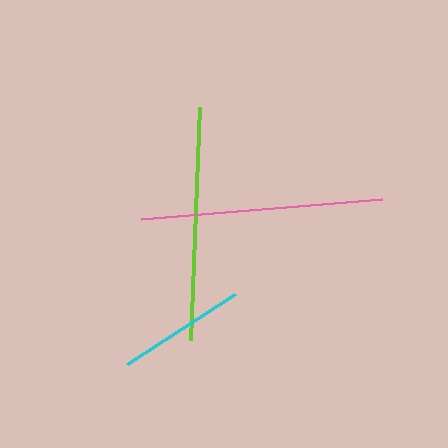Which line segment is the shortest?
The cyan line is the shortest at approximately 130 pixels.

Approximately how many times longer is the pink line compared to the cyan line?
The pink line is approximately 1.9 times the length of the cyan line.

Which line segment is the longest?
The pink line is the longest at approximately 242 pixels.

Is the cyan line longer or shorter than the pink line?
The pink line is longer than the cyan line.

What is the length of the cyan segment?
The cyan segment is approximately 130 pixels long.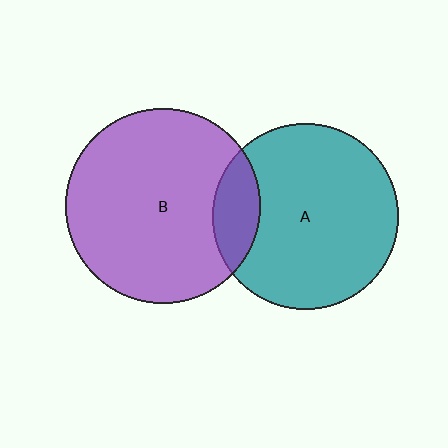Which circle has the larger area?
Circle B (purple).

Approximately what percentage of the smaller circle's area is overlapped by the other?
Approximately 15%.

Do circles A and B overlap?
Yes.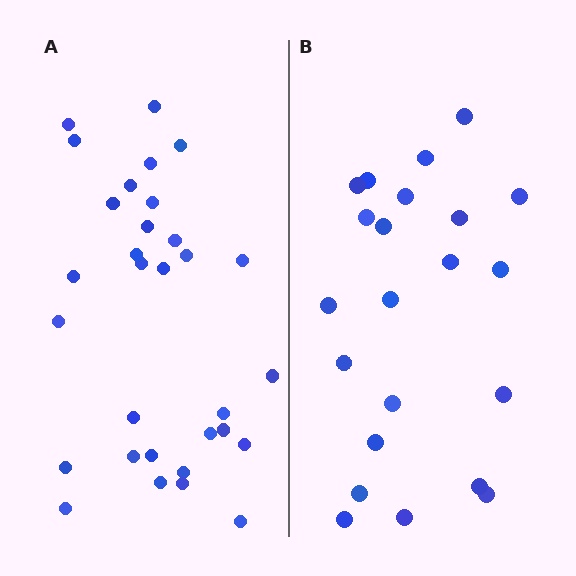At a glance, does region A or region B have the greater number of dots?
Region A (the left region) has more dots.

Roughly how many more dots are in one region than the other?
Region A has roughly 8 or so more dots than region B.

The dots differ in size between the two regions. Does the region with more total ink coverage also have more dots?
No. Region B has more total ink coverage because its dots are larger, but region A actually contains more individual dots. Total area can be misleading — the number of items is what matters here.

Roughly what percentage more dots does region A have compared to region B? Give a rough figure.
About 40% more.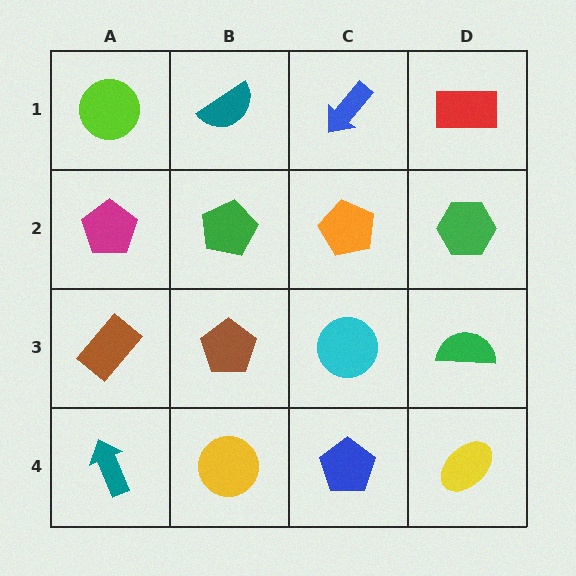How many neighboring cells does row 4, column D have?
2.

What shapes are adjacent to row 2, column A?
A lime circle (row 1, column A), a brown rectangle (row 3, column A), a green pentagon (row 2, column B).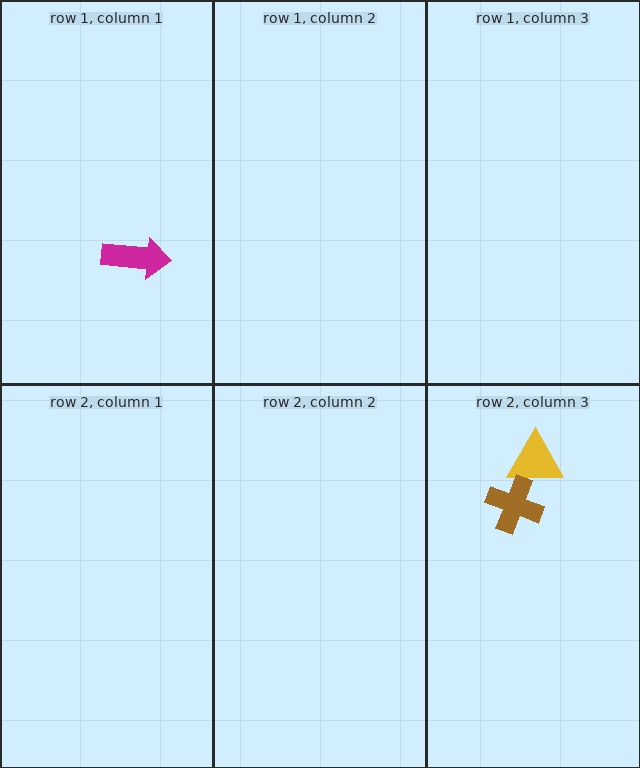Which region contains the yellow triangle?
The row 2, column 3 region.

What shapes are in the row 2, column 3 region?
The yellow triangle, the brown cross.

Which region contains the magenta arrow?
The row 1, column 1 region.